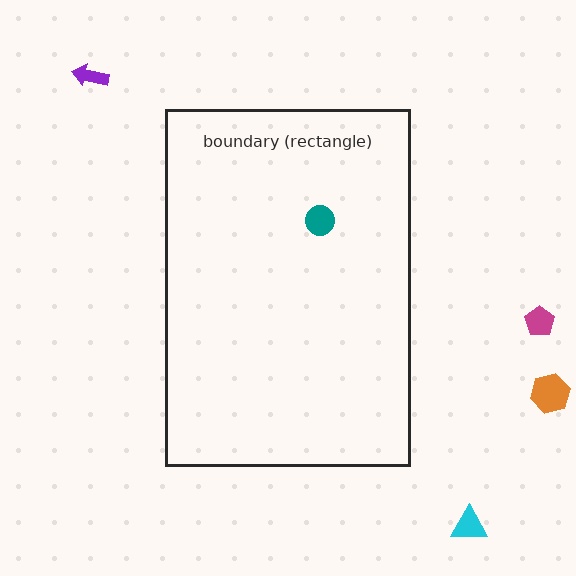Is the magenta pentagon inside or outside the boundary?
Outside.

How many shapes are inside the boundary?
1 inside, 4 outside.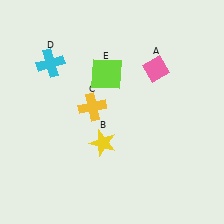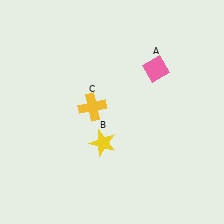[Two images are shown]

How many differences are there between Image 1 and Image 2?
There are 2 differences between the two images.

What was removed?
The cyan cross (D), the lime square (E) were removed in Image 2.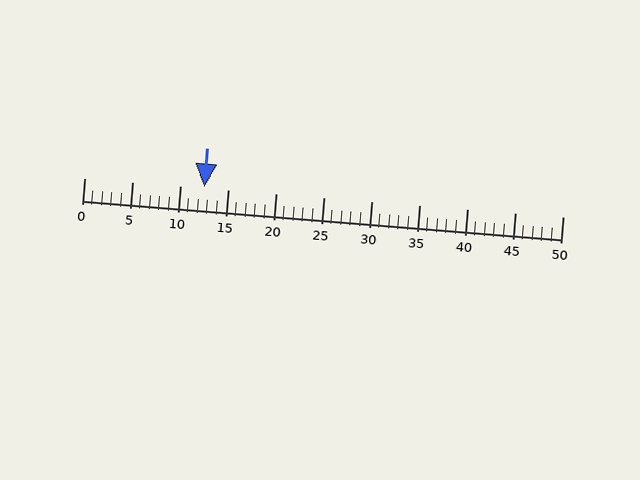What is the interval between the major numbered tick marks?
The major tick marks are spaced 5 units apart.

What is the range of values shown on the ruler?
The ruler shows values from 0 to 50.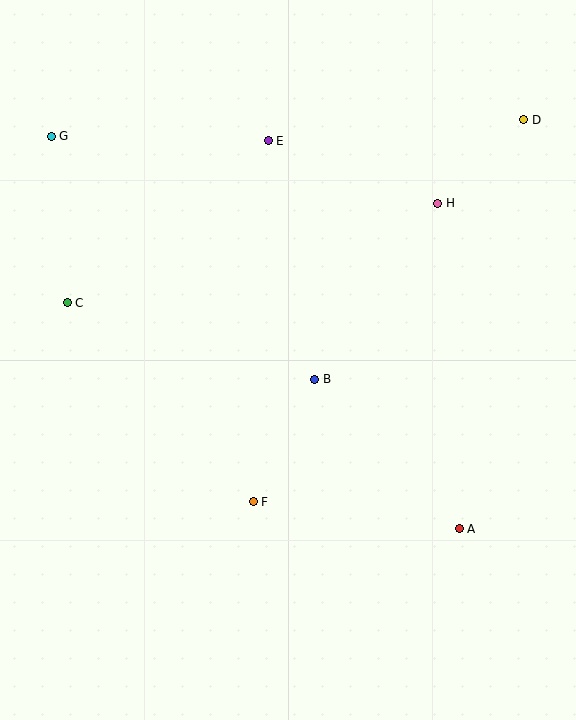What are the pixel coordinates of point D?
Point D is at (524, 120).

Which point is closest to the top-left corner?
Point G is closest to the top-left corner.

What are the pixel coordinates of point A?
Point A is at (459, 529).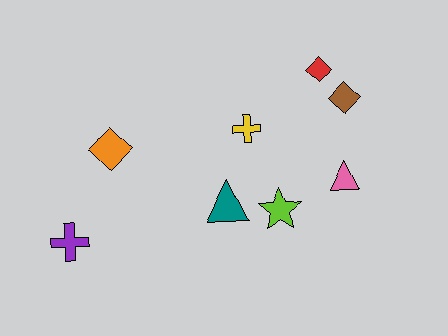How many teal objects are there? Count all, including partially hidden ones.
There is 1 teal object.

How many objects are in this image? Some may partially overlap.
There are 8 objects.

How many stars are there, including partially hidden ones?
There is 1 star.